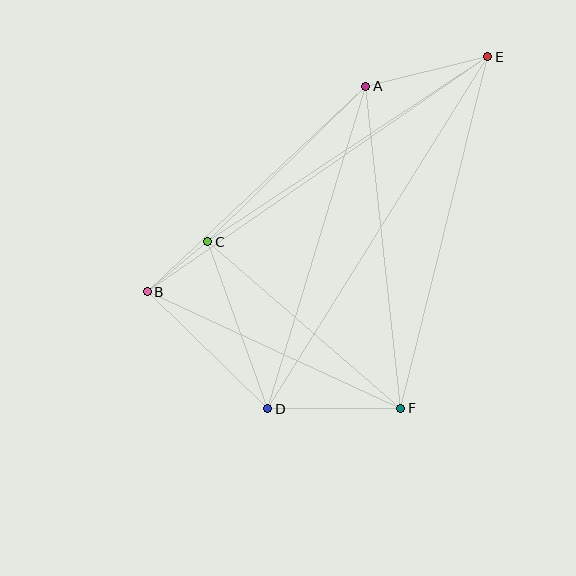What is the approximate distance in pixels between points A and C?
The distance between A and C is approximately 222 pixels.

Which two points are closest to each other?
Points B and C are closest to each other.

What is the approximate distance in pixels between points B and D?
The distance between B and D is approximately 168 pixels.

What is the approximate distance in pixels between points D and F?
The distance between D and F is approximately 133 pixels.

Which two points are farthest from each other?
Points D and E are farthest from each other.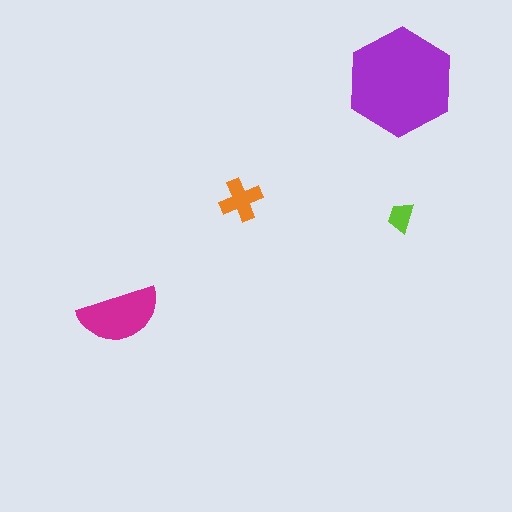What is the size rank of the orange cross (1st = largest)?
3rd.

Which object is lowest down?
The magenta semicircle is bottommost.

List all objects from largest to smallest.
The purple hexagon, the magenta semicircle, the orange cross, the lime trapezoid.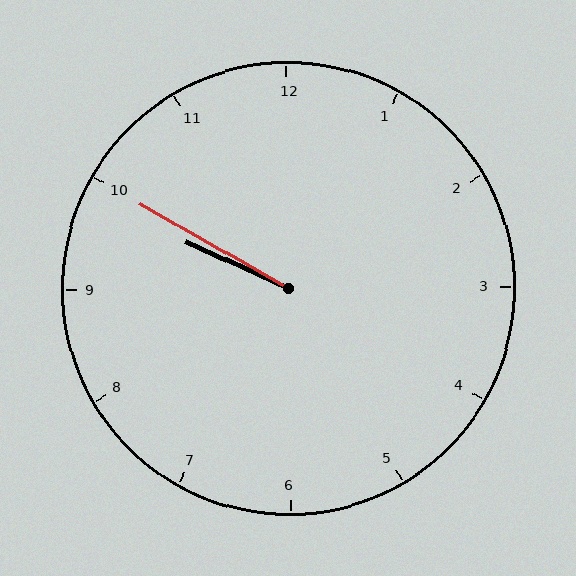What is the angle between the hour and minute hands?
Approximately 5 degrees.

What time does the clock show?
9:50.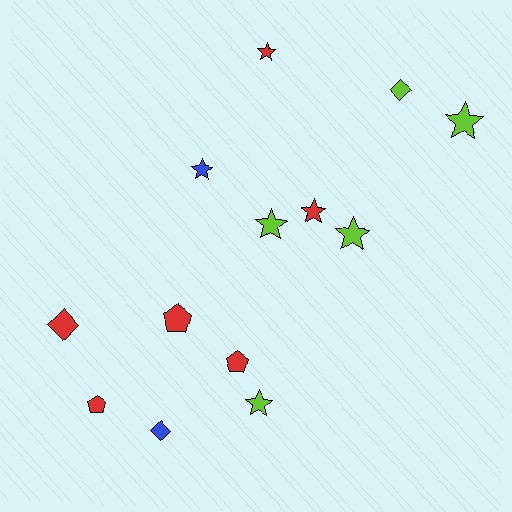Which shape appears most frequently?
Star, with 7 objects.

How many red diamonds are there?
There is 1 red diamond.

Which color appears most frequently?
Red, with 6 objects.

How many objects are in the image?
There are 13 objects.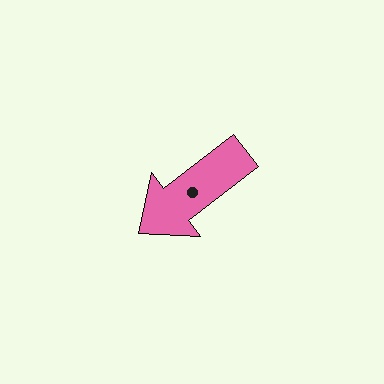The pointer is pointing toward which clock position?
Roughly 8 o'clock.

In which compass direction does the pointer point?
Southwest.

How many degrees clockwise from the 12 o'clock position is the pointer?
Approximately 232 degrees.